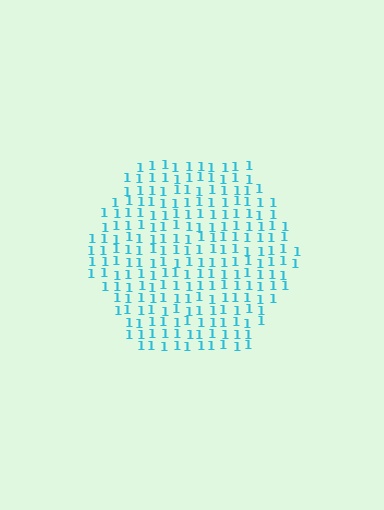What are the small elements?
The small elements are digit 1's.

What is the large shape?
The large shape is a hexagon.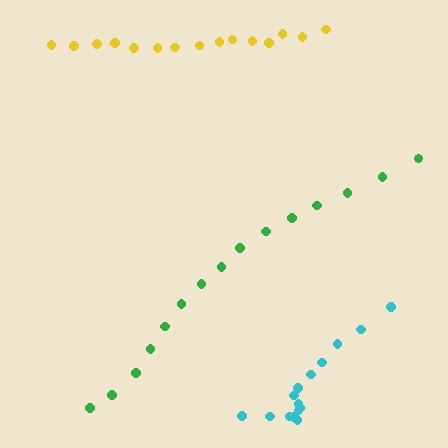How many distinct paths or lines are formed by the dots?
There are 3 distinct paths.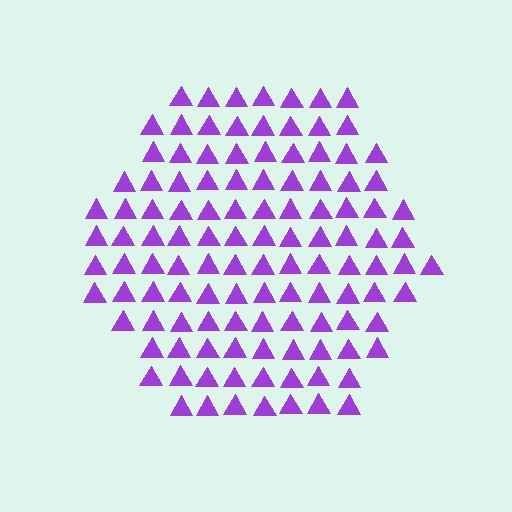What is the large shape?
The large shape is a hexagon.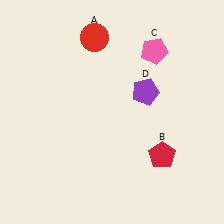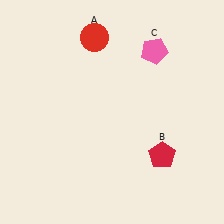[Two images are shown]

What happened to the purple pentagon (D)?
The purple pentagon (D) was removed in Image 2. It was in the top-right area of Image 1.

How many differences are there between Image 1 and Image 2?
There is 1 difference between the two images.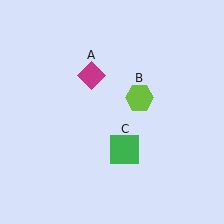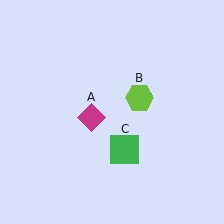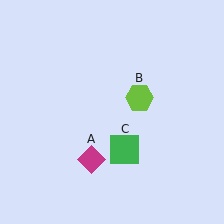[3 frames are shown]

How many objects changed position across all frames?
1 object changed position: magenta diamond (object A).